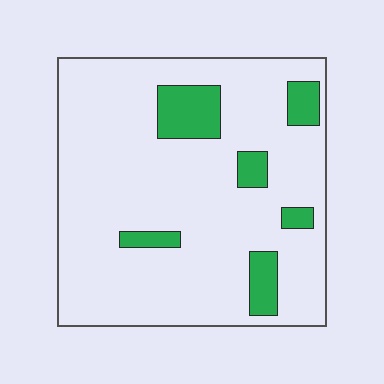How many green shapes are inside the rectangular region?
6.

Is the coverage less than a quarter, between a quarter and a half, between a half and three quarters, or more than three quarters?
Less than a quarter.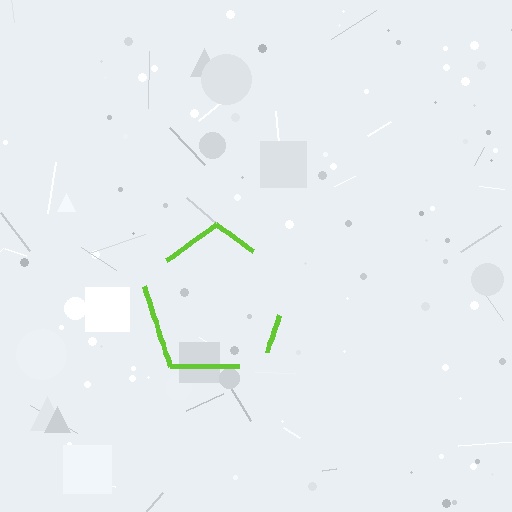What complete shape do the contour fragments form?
The contour fragments form a pentagon.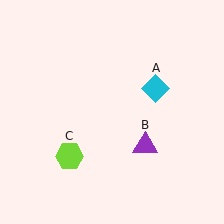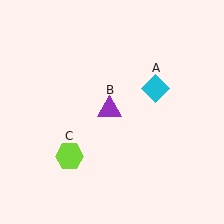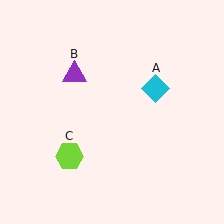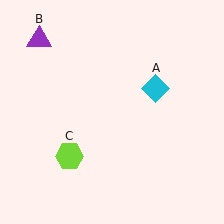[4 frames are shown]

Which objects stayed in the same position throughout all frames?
Cyan diamond (object A) and lime hexagon (object C) remained stationary.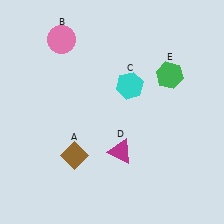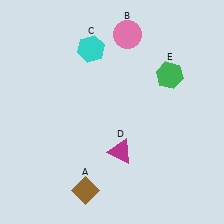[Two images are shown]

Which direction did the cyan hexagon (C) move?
The cyan hexagon (C) moved left.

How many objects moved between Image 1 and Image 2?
3 objects moved between the two images.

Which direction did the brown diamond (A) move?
The brown diamond (A) moved down.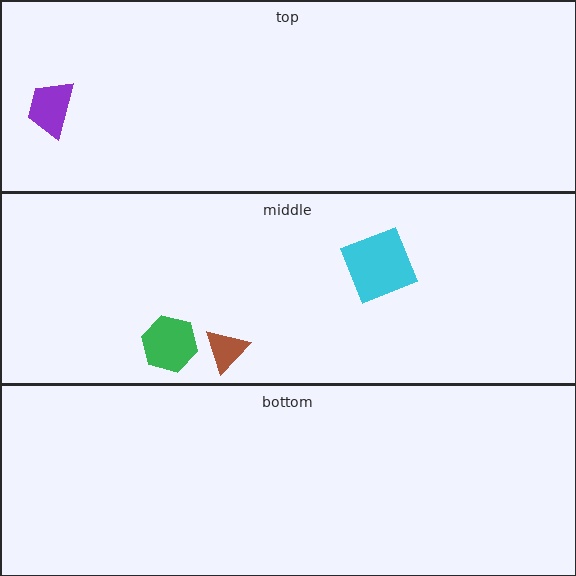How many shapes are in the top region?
1.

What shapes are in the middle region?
The brown triangle, the cyan square, the green hexagon.